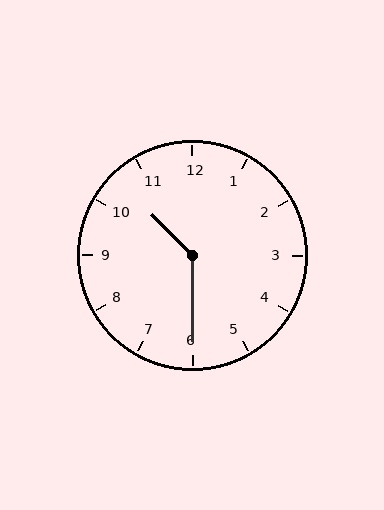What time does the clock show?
10:30.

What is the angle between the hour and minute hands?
Approximately 135 degrees.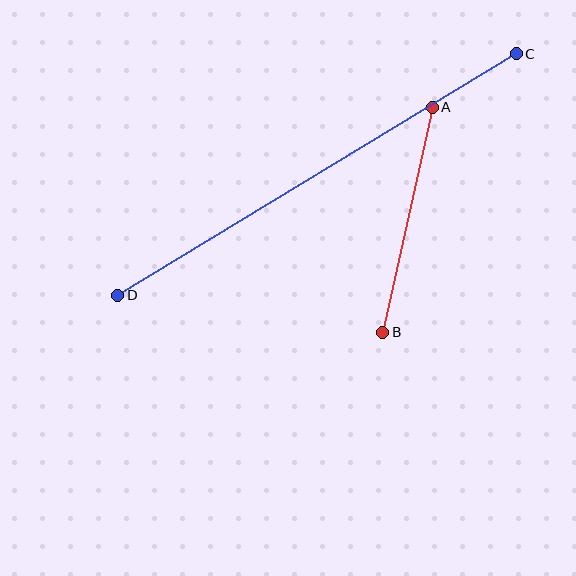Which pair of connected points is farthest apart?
Points C and D are farthest apart.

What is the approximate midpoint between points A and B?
The midpoint is at approximately (407, 220) pixels.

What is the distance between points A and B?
The distance is approximately 230 pixels.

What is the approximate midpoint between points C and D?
The midpoint is at approximately (317, 175) pixels.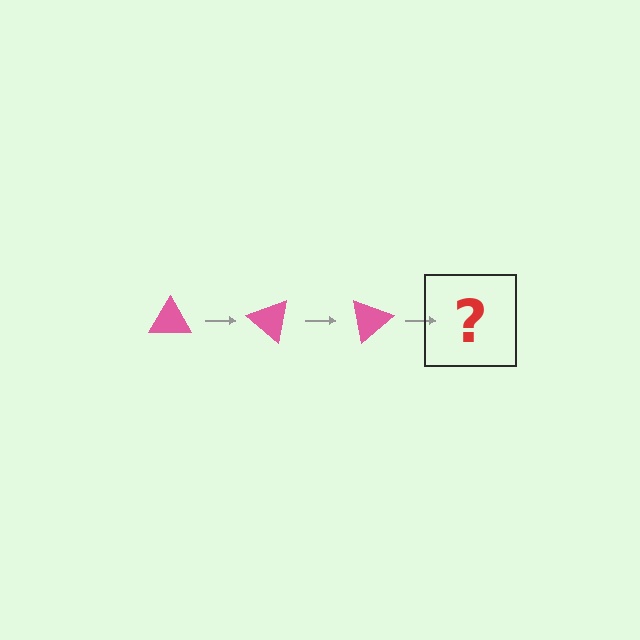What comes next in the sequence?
The next element should be a pink triangle rotated 120 degrees.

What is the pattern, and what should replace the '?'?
The pattern is that the triangle rotates 40 degrees each step. The '?' should be a pink triangle rotated 120 degrees.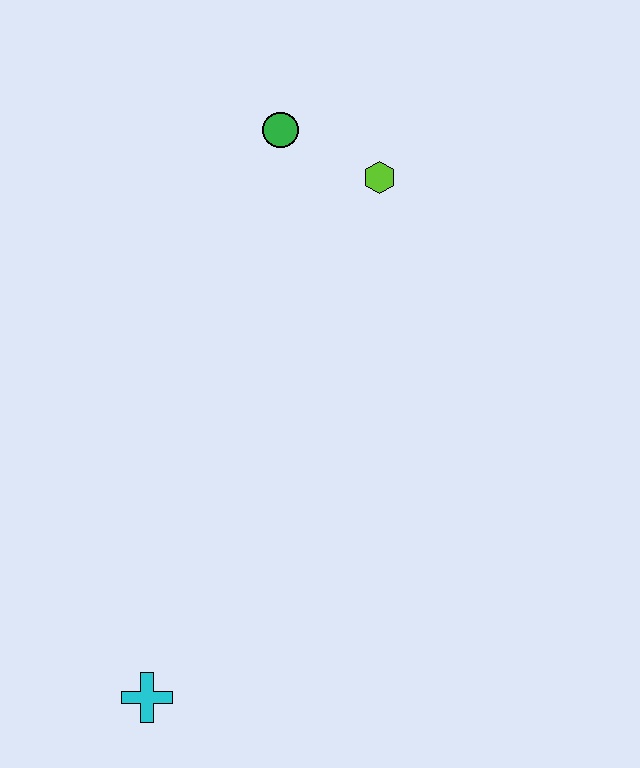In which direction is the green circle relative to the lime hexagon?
The green circle is to the left of the lime hexagon.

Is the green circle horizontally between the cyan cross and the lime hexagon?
Yes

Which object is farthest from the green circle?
The cyan cross is farthest from the green circle.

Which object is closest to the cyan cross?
The lime hexagon is closest to the cyan cross.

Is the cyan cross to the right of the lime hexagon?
No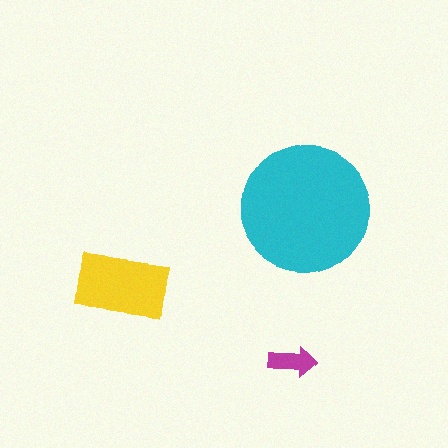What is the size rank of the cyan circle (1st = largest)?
1st.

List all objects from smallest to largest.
The magenta arrow, the yellow rectangle, the cyan circle.